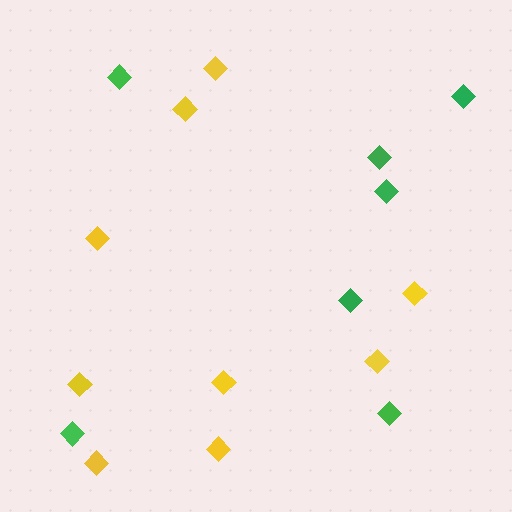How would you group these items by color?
There are 2 groups: one group of yellow diamonds (9) and one group of green diamonds (7).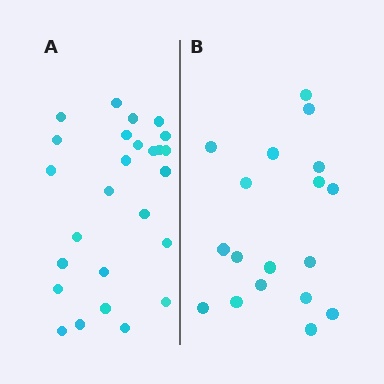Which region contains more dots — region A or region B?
Region A (the left region) has more dots.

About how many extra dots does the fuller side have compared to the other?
Region A has roughly 8 or so more dots than region B.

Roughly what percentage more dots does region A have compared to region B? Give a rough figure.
About 45% more.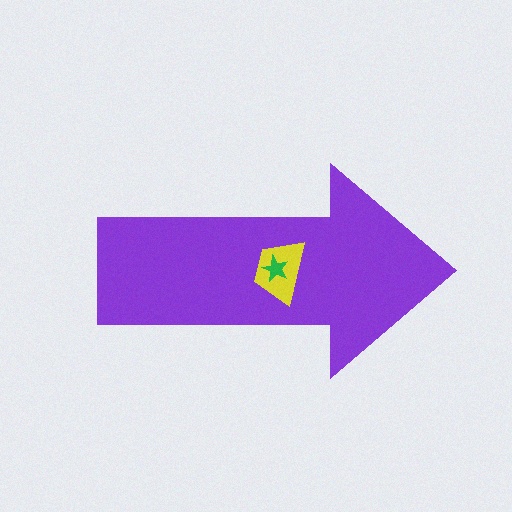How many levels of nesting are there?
3.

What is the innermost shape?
The green star.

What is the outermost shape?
The purple arrow.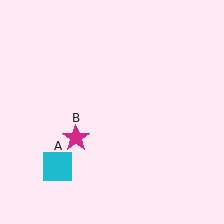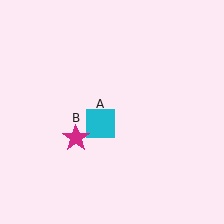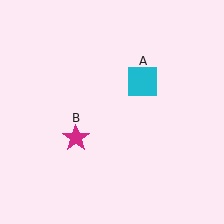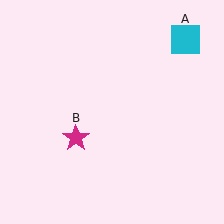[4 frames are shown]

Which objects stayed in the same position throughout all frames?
Magenta star (object B) remained stationary.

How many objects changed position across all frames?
1 object changed position: cyan square (object A).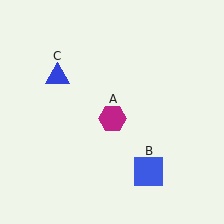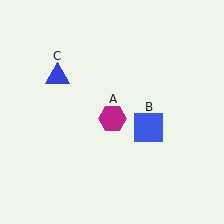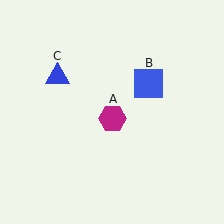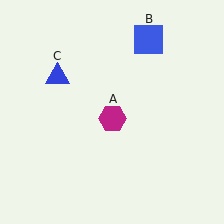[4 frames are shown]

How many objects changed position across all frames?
1 object changed position: blue square (object B).